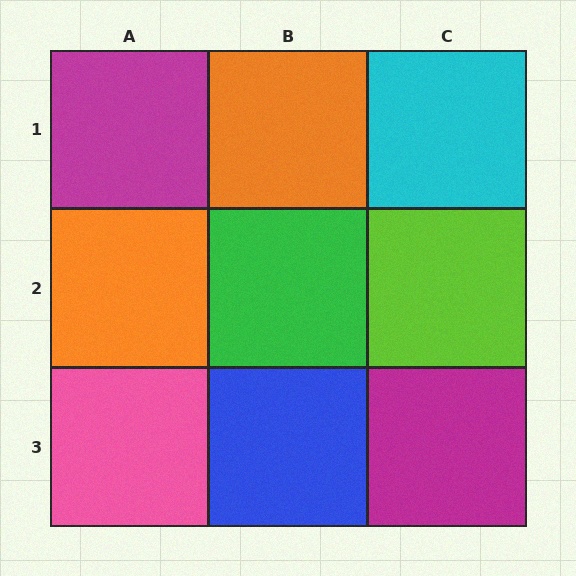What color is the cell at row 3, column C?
Magenta.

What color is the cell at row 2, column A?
Orange.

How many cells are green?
1 cell is green.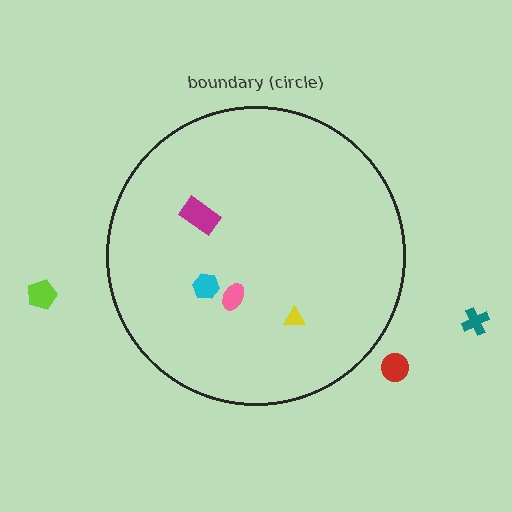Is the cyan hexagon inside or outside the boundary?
Inside.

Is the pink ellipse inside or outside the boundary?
Inside.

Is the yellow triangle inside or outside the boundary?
Inside.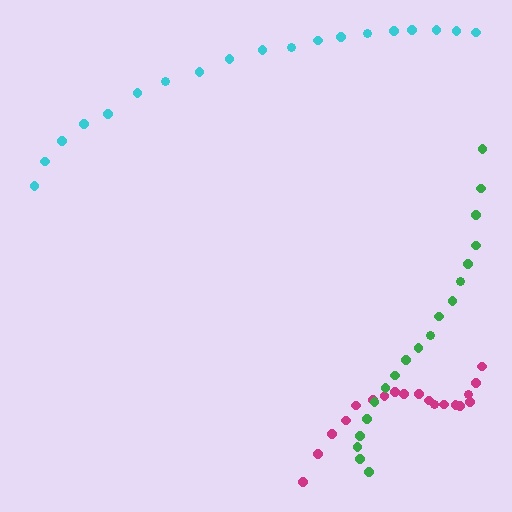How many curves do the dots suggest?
There are 3 distinct paths.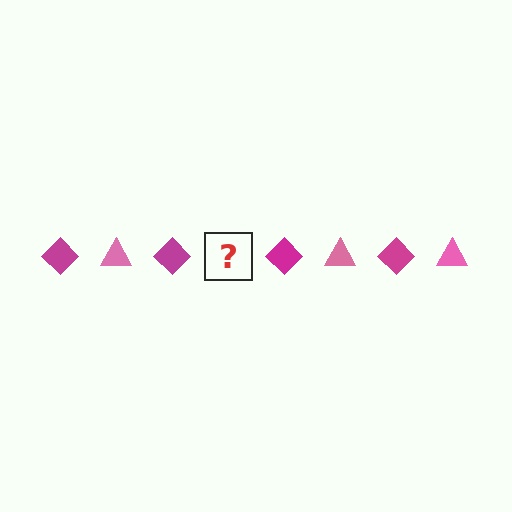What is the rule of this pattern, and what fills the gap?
The rule is that the pattern alternates between magenta diamond and pink triangle. The gap should be filled with a pink triangle.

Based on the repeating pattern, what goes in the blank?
The blank should be a pink triangle.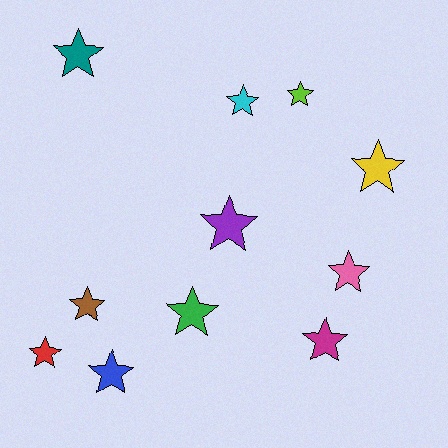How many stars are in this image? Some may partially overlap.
There are 11 stars.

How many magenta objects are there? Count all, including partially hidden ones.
There is 1 magenta object.